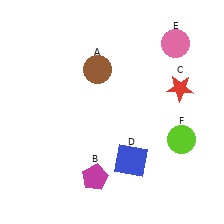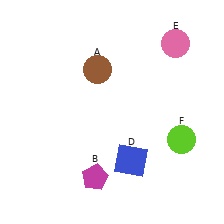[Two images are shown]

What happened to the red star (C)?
The red star (C) was removed in Image 2. It was in the top-right area of Image 1.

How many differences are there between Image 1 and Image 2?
There is 1 difference between the two images.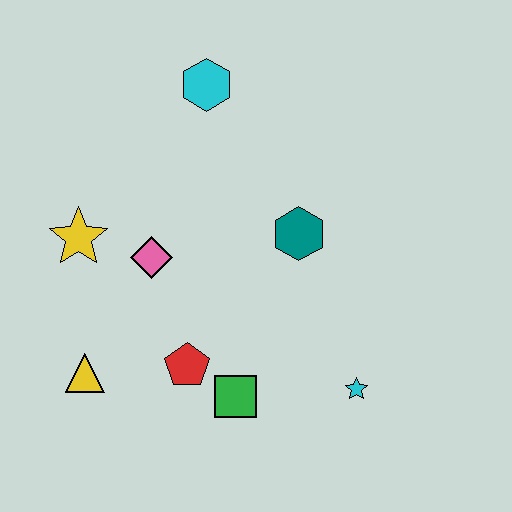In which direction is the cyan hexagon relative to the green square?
The cyan hexagon is above the green square.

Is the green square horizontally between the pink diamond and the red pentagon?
No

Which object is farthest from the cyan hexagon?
The cyan star is farthest from the cyan hexagon.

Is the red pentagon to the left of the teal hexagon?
Yes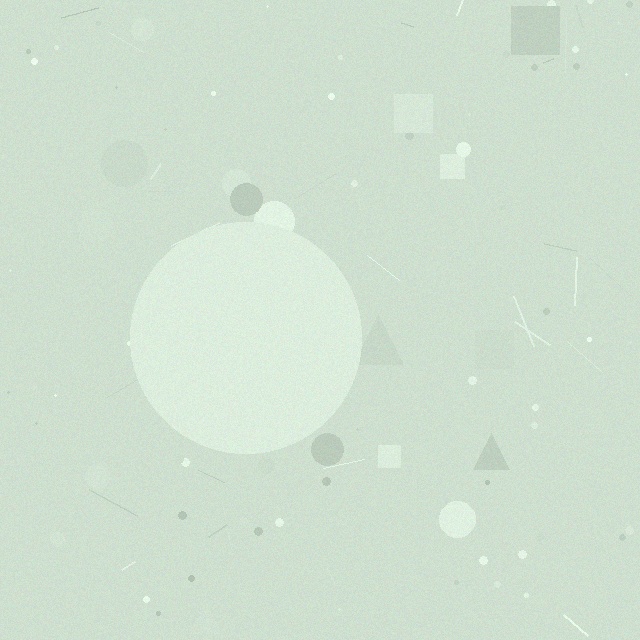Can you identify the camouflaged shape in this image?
The camouflaged shape is a circle.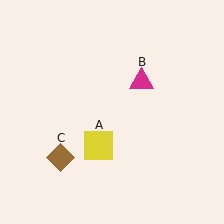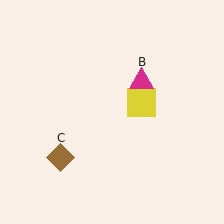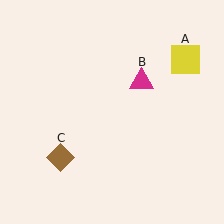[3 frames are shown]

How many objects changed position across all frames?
1 object changed position: yellow square (object A).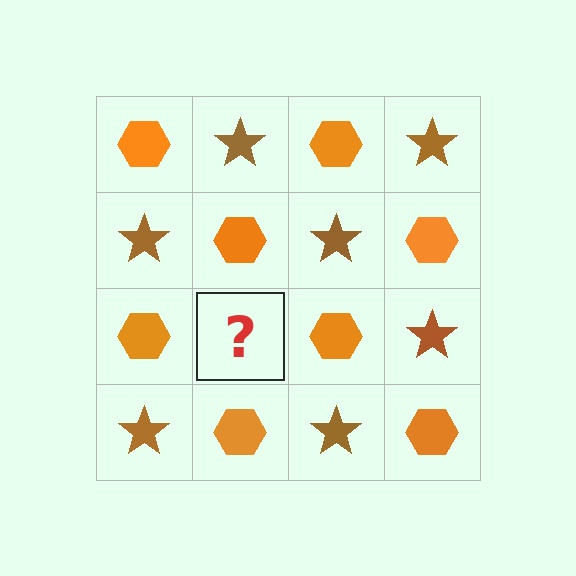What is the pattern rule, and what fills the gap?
The rule is that it alternates orange hexagon and brown star in a checkerboard pattern. The gap should be filled with a brown star.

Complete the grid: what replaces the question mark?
The question mark should be replaced with a brown star.